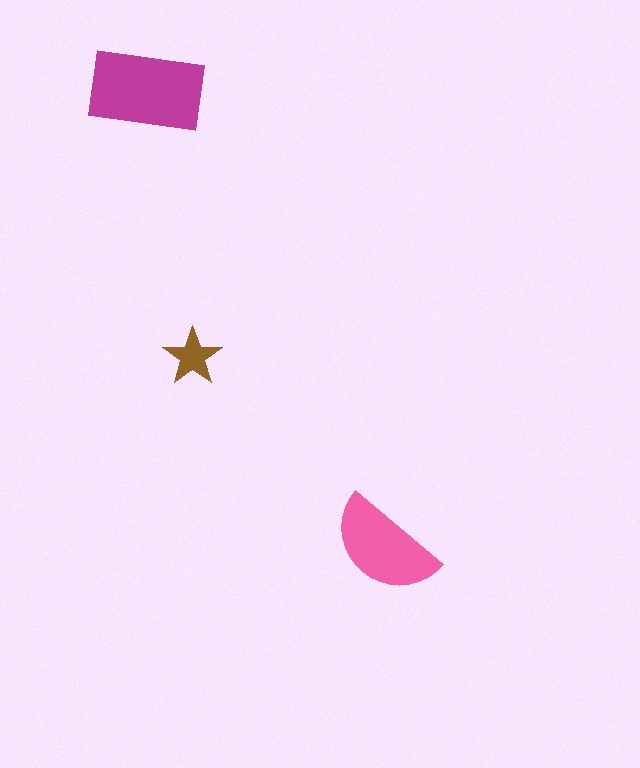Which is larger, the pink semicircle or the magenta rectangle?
The magenta rectangle.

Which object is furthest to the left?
The magenta rectangle is leftmost.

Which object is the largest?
The magenta rectangle.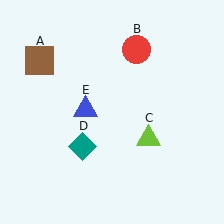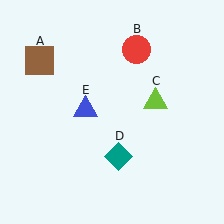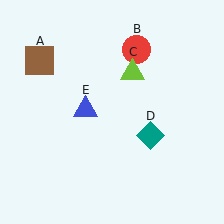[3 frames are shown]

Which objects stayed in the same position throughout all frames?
Brown square (object A) and red circle (object B) and blue triangle (object E) remained stationary.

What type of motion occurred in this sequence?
The lime triangle (object C), teal diamond (object D) rotated counterclockwise around the center of the scene.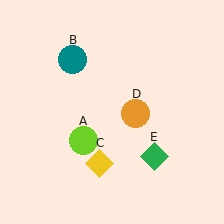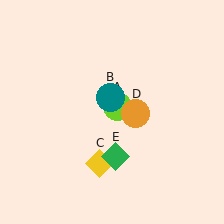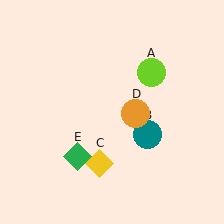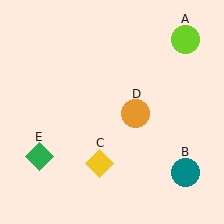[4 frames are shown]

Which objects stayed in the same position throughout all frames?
Yellow diamond (object C) and orange circle (object D) remained stationary.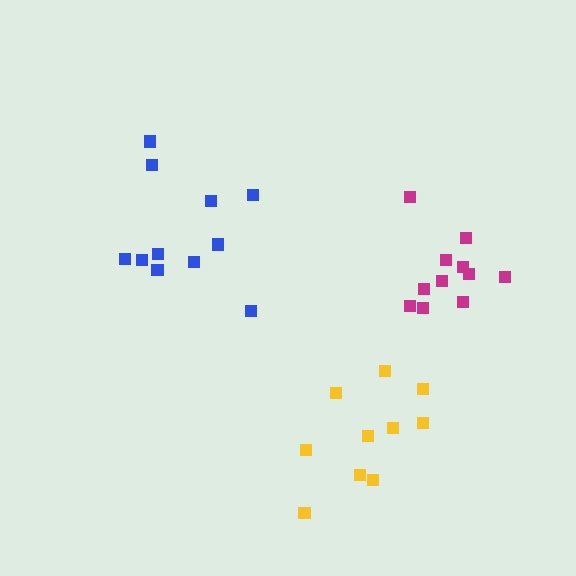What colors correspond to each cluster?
The clusters are colored: magenta, yellow, blue.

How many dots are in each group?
Group 1: 11 dots, Group 2: 10 dots, Group 3: 11 dots (32 total).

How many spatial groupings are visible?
There are 3 spatial groupings.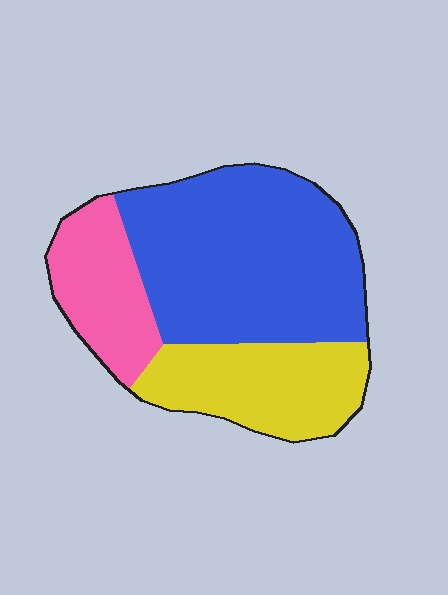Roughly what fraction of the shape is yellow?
Yellow covers 27% of the shape.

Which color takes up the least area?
Pink, at roughly 20%.